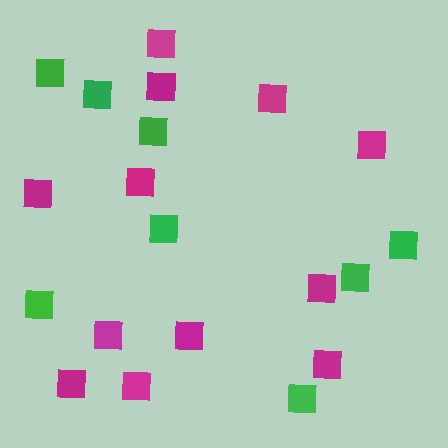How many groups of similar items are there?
There are 2 groups: one group of magenta squares (12) and one group of green squares (8).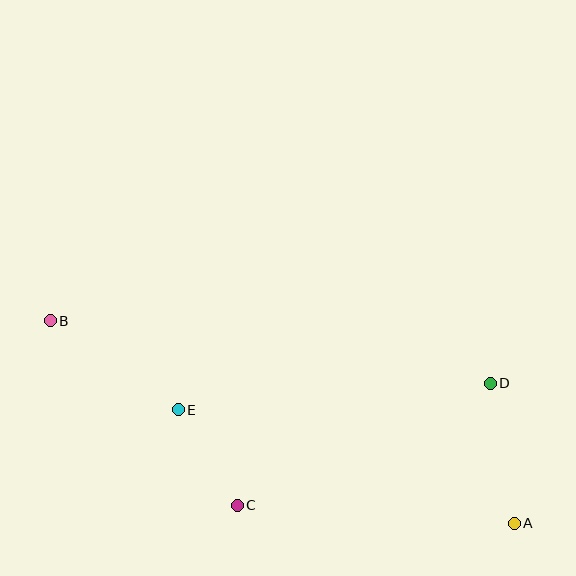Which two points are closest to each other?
Points C and E are closest to each other.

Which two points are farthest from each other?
Points A and B are farthest from each other.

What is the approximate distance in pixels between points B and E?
The distance between B and E is approximately 156 pixels.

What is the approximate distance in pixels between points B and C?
The distance between B and C is approximately 263 pixels.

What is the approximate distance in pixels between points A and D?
The distance between A and D is approximately 142 pixels.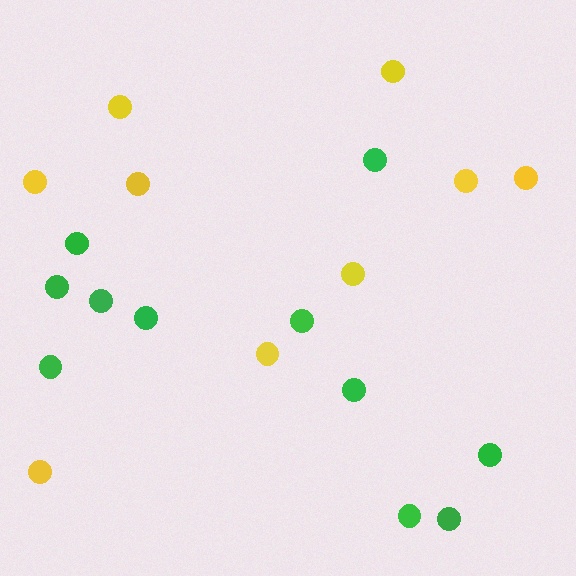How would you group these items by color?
There are 2 groups: one group of green circles (11) and one group of yellow circles (9).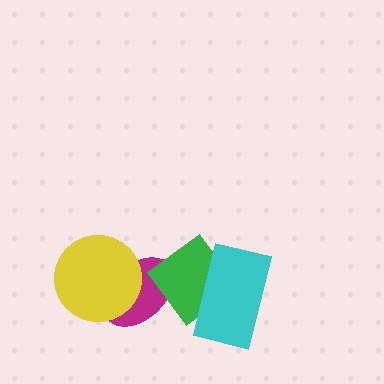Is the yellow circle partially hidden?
No, no other shape covers it.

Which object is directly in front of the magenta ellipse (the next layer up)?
The yellow circle is directly in front of the magenta ellipse.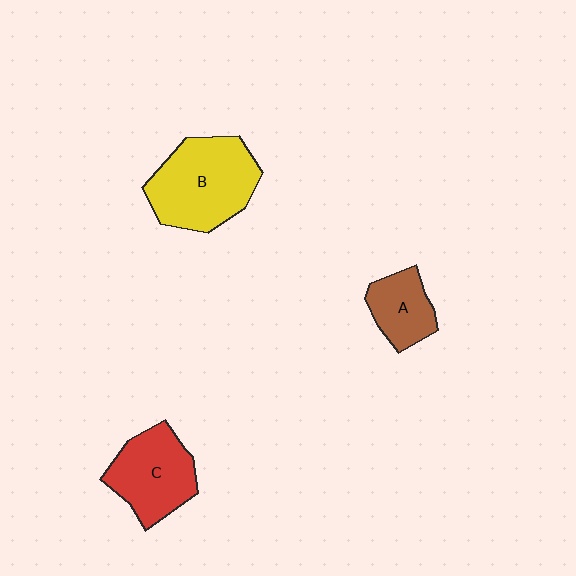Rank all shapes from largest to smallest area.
From largest to smallest: B (yellow), C (red), A (brown).